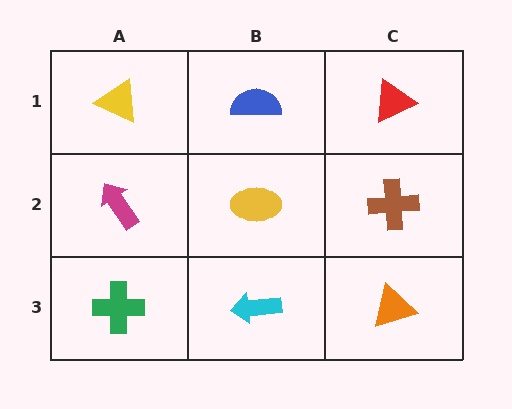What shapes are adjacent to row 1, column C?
A brown cross (row 2, column C), a blue semicircle (row 1, column B).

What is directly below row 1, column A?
A magenta arrow.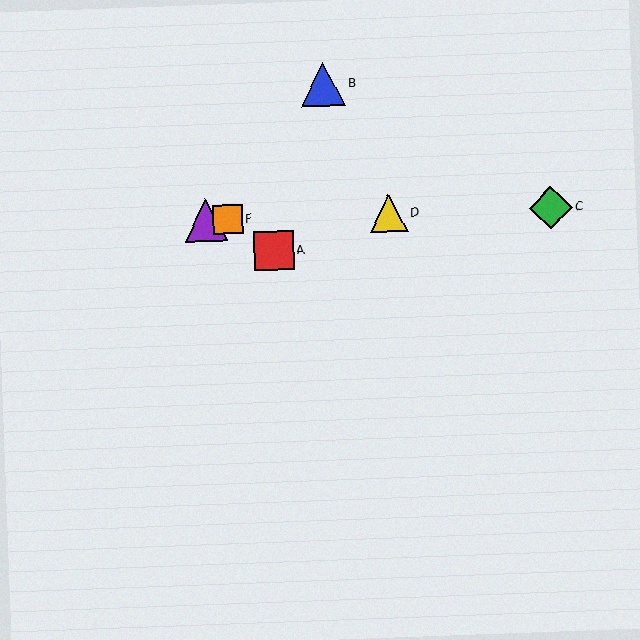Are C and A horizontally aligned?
No, C is at y≈207 and A is at y≈251.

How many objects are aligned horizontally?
4 objects (C, D, E, F) are aligned horizontally.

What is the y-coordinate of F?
Object F is at y≈219.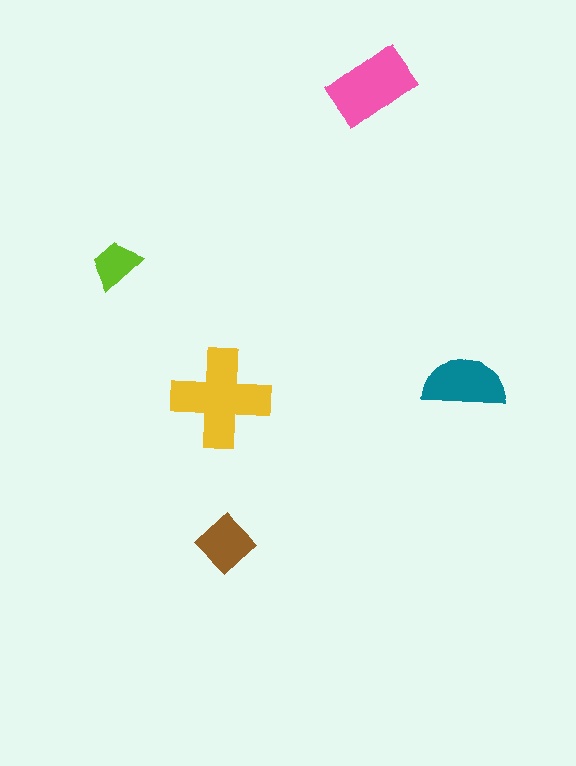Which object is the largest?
The yellow cross.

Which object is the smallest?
The lime trapezoid.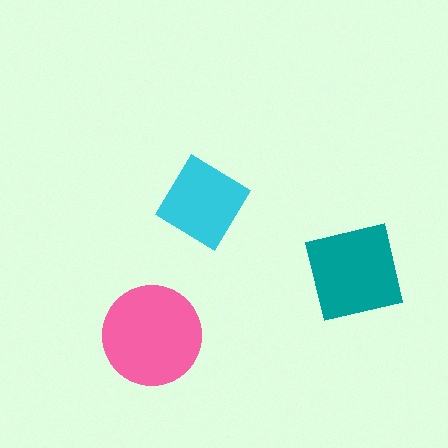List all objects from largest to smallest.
The pink circle, the teal square, the cyan diamond.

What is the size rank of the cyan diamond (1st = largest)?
3rd.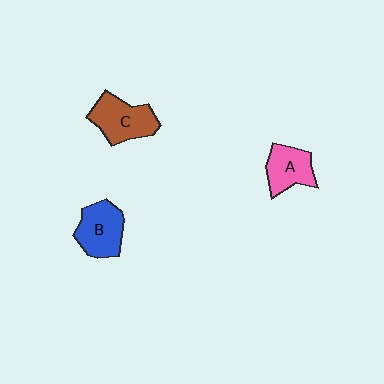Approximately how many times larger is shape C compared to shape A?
Approximately 1.3 times.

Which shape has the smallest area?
Shape A (pink).